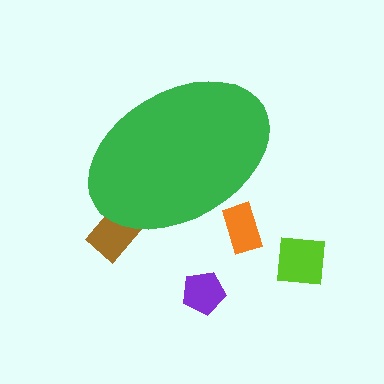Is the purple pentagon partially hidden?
No, the purple pentagon is fully visible.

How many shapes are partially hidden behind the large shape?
2 shapes are partially hidden.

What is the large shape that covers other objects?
A green ellipse.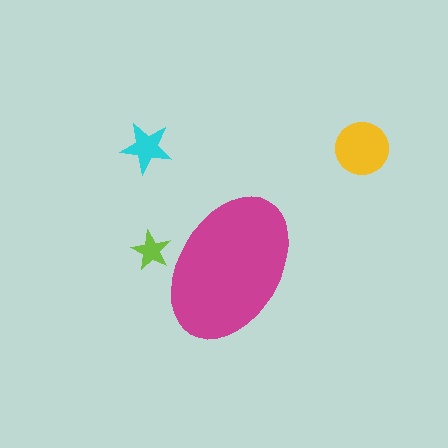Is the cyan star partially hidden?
No, the cyan star is fully visible.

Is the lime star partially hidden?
Yes, the lime star is partially hidden behind the magenta ellipse.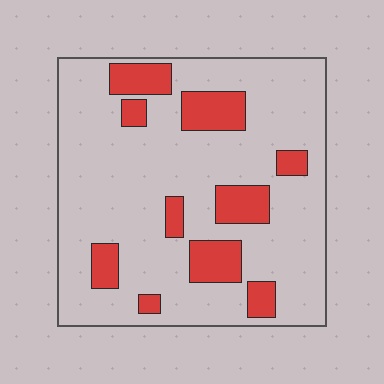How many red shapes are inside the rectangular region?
10.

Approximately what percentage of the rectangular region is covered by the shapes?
Approximately 20%.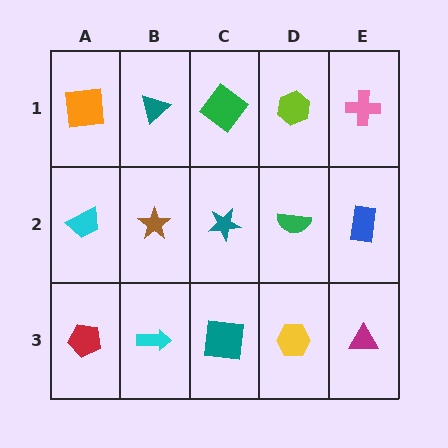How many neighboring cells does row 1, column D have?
3.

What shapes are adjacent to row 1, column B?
A brown star (row 2, column B), an orange square (row 1, column A), a green diamond (row 1, column C).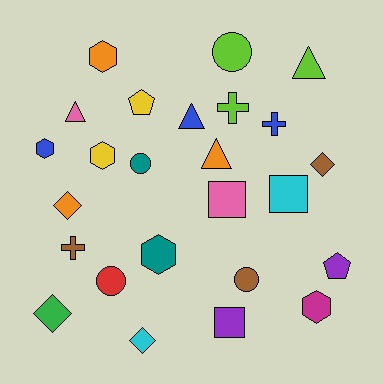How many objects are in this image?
There are 25 objects.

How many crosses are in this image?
There are 3 crosses.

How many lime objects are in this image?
There are 3 lime objects.